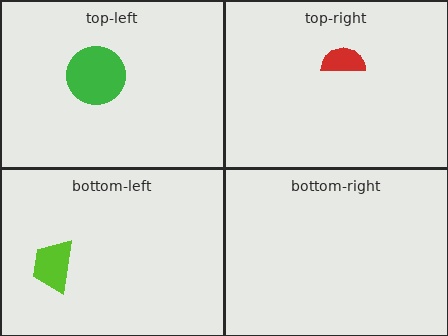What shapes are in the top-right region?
The red semicircle.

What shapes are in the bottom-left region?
The lime trapezoid.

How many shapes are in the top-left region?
1.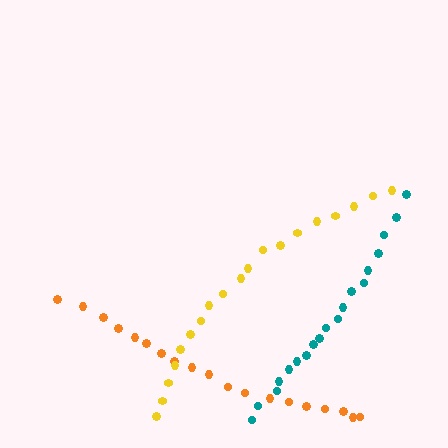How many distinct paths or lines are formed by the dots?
There are 3 distinct paths.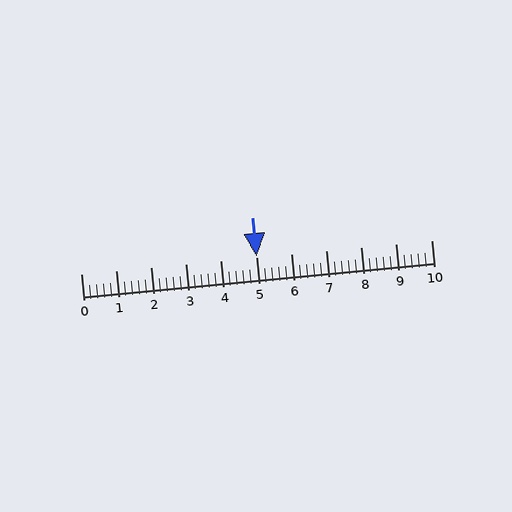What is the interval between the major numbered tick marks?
The major tick marks are spaced 1 units apart.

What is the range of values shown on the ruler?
The ruler shows values from 0 to 10.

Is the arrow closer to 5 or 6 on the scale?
The arrow is closer to 5.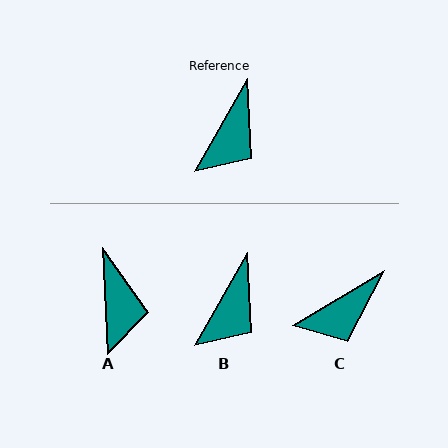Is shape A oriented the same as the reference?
No, it is off by about 32 degrees.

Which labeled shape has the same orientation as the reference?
B.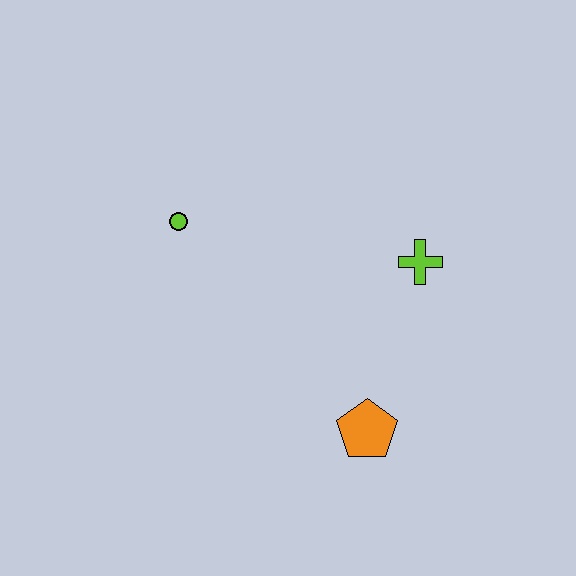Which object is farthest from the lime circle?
The orange pentagon is farthest from the lime circle.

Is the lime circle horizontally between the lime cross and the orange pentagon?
No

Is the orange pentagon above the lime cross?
No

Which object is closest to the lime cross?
The orange pentagon is closest to the lime cross.